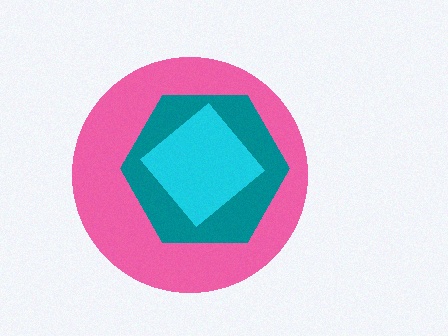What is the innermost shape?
The cyan diamond.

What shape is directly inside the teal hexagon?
The cyan diamond.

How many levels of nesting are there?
3.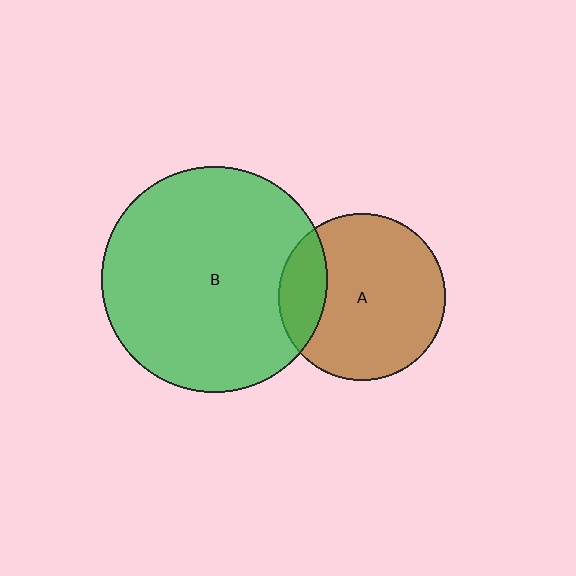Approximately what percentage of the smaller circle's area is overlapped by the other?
Approximately 20%.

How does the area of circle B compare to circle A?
Approximately 1.8 times.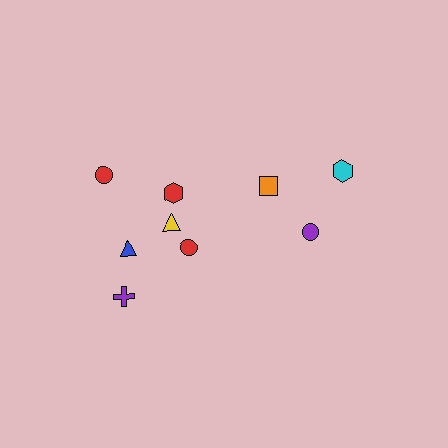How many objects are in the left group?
There are 6 objects.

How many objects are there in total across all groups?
There are 9 objects.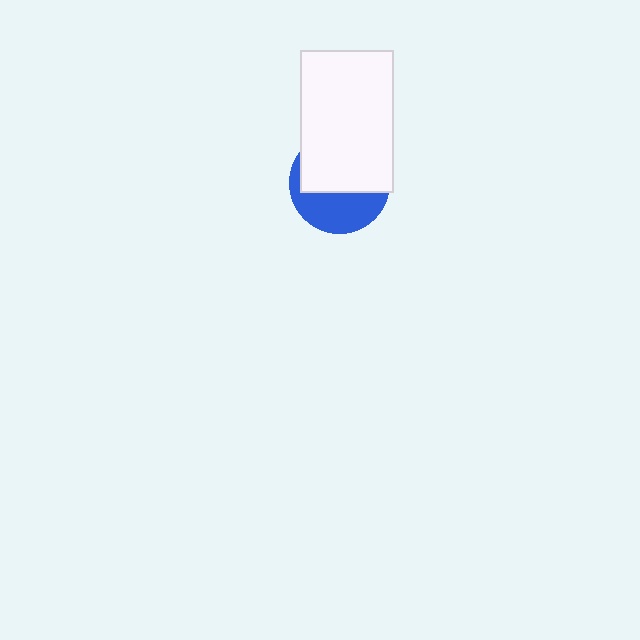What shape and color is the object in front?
The object in front is a white rectangle.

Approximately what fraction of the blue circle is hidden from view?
Roughly 59% of the blue circle is hidden behind the white rectangle.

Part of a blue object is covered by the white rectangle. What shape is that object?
It is a circle.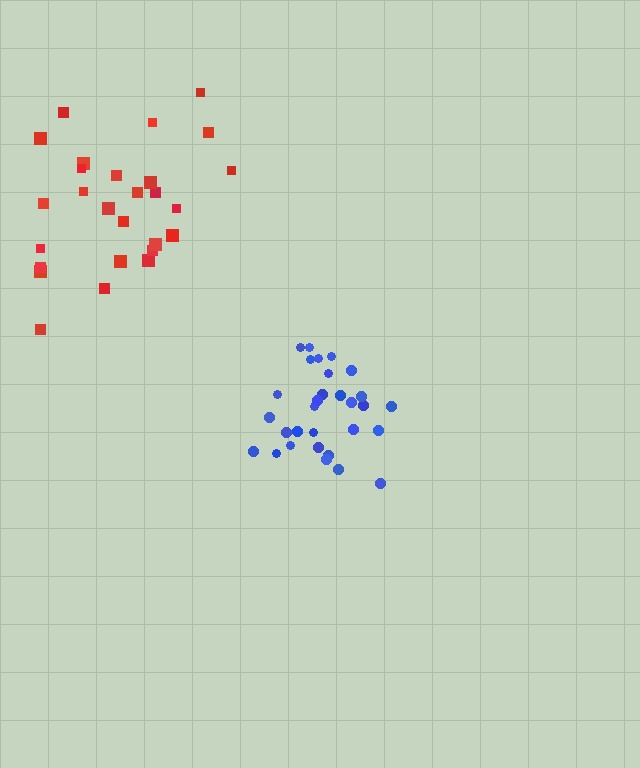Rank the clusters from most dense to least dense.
blue, red.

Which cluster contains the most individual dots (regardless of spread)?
Blue (30).